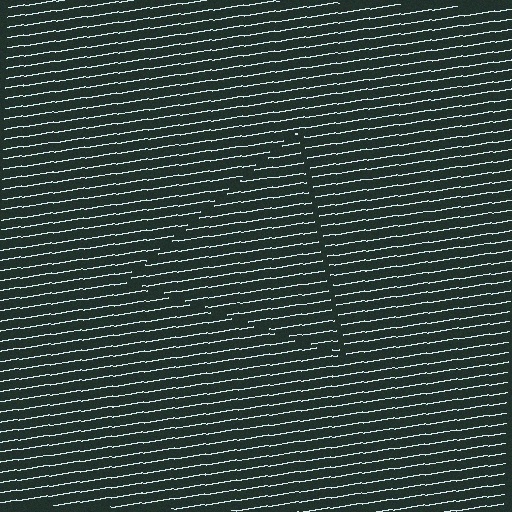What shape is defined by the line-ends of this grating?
An illusory triangle. The interior of the shape contains the same grating, shifted by half a period — the contour is defined by the phase discontinuity where line-ends from the inner and outer gratings abut.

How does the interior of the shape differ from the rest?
The interior of the shape contains the same grating, shifted by half a period — the contour is defined by the phase discontinuity where line-ends from the inner and outer gratings abut.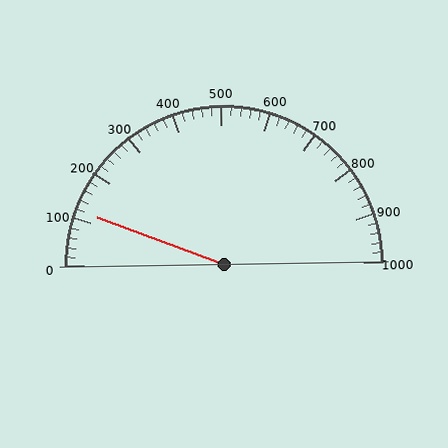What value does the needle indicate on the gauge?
The needle indicates approximately 120.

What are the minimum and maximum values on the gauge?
The gauge ranges from 0 to 1000.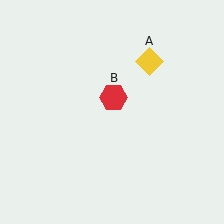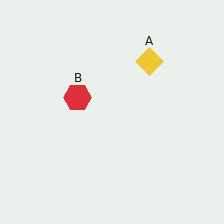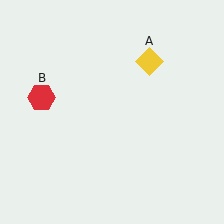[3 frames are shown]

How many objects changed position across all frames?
1 object changed position: red hexagon (object B).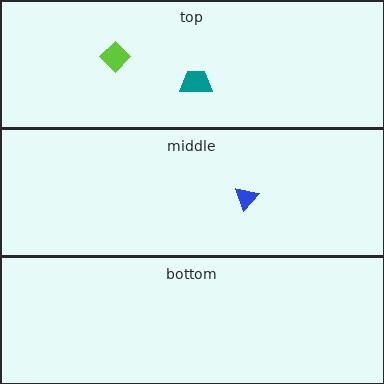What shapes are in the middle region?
The blue triangle.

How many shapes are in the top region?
2.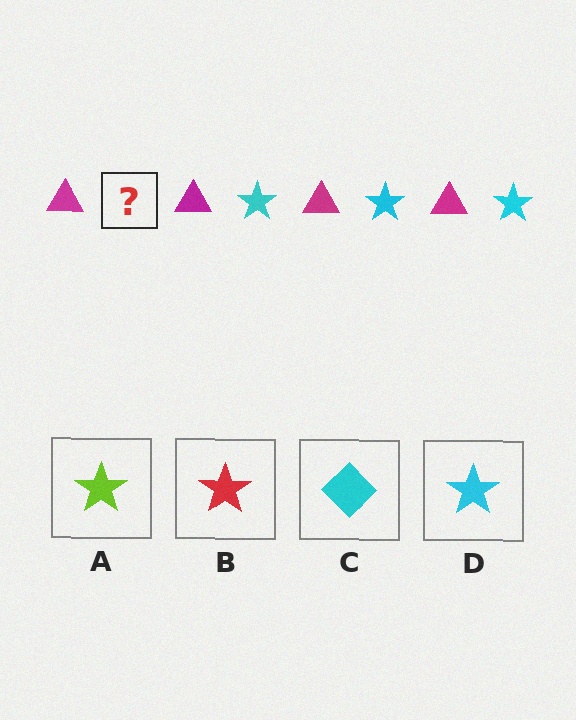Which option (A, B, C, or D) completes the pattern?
D.